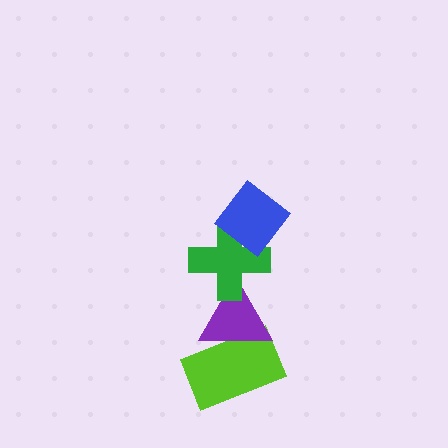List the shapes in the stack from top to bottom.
From top to bottom: the blue diamond, the green cross, the purple triangle, the lime rectangle.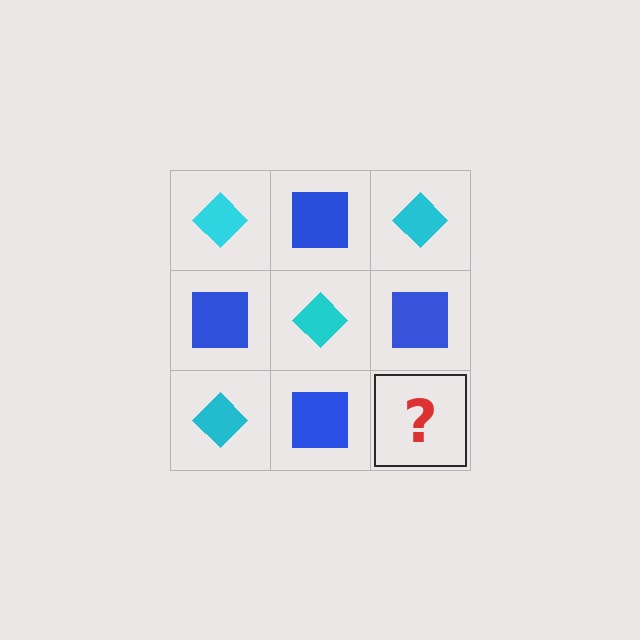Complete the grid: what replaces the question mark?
The question mark should be replaced with a cyan diamond.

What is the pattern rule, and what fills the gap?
The rule is that it alternates cyan diamond and blue square in a checkerboard pattern. The gap should be filled with a cyan diamond.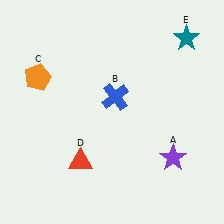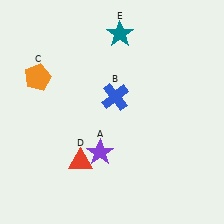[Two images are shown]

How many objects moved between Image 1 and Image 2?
2 objects moved between the two images.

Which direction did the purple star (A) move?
The purple star (A) moved left.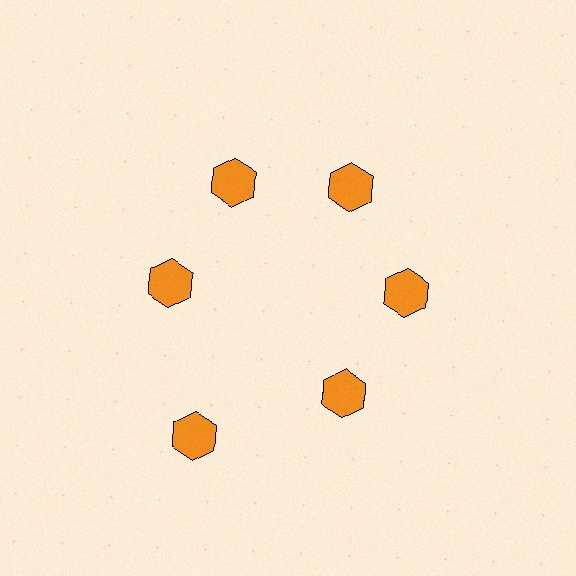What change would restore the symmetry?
The symmetry would be restored by moving it inward, back onto the ring so that all 6 hexagons sit at equal angles and equal distance from the center.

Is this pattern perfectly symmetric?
No. The 6 orange hexagons are arranged in a ring, but one element near the 7 o'clock position is pushed outward from the center, breaking the 6-fold rotational symmetry.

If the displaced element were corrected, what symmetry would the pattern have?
It would have 6-fold rotational symmetry — the pattern would map onto itself every 60 degrees.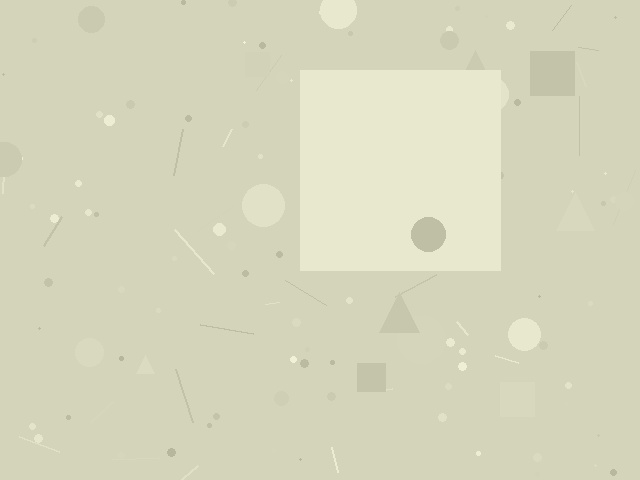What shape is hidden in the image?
A square is hidden in the image.